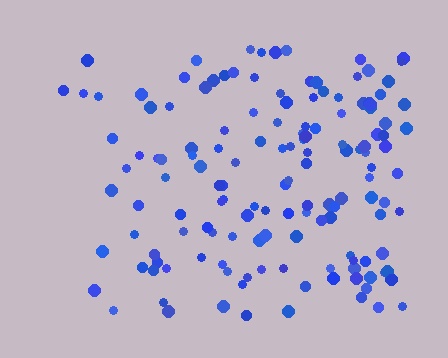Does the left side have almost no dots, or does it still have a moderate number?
Still a moderate number, just noticeably fewer than the right.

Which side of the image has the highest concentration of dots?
The right.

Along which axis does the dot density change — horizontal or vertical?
Horizontal.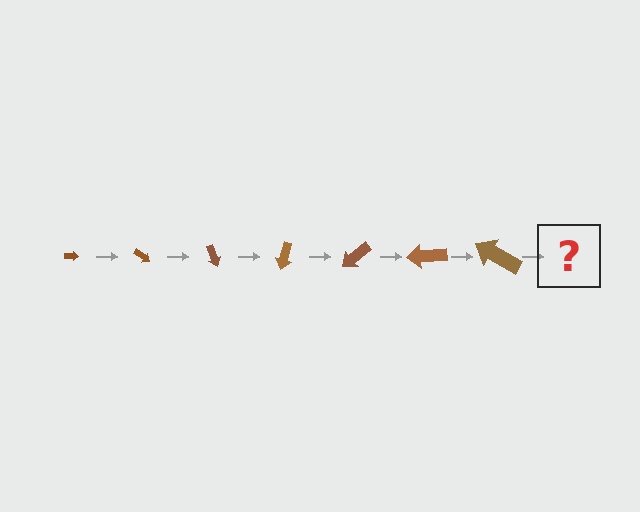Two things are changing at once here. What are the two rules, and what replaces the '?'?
The two rules are that the arrow grows larger each step and it rotates 35 degrees each step. The '?' should be an arrow, larger than the previous one and rotated 245 degrees from the start.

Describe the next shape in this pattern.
It should be an arrow, larger than the previous one and rotated 245 degrees from the start.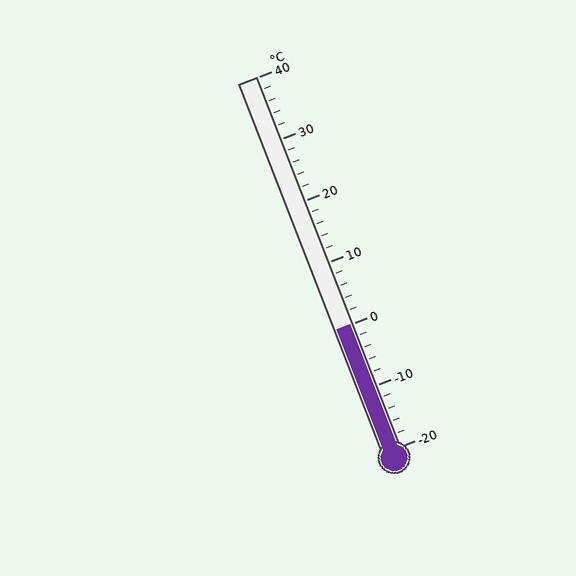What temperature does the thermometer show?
The thermometer shows approximately 0°C.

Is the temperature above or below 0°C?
The temperature is at 0°C.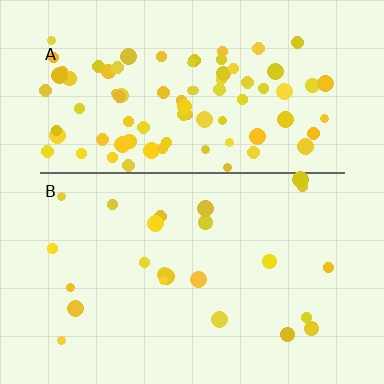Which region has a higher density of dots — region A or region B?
A (the top).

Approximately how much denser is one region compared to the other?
Approximately 3.7× — region A over region B.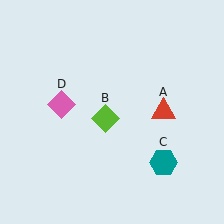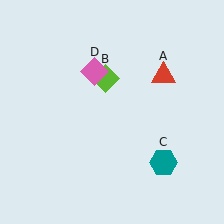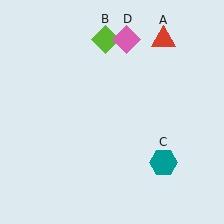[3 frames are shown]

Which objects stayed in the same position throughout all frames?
Teal hexagon (object C) remained stationary.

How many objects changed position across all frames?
3 objects changed position: red triangle (object A), lime diamond (object B), pink diamond (object D).